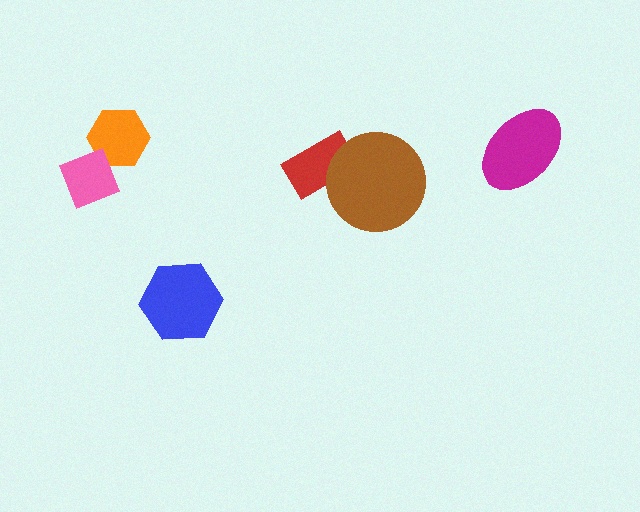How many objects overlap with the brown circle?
1 object overlaps with the brown circle.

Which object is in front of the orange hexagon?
The pink diamond is in front of the orange hexagon.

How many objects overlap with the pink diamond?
1 object overlaps with the pink diamond.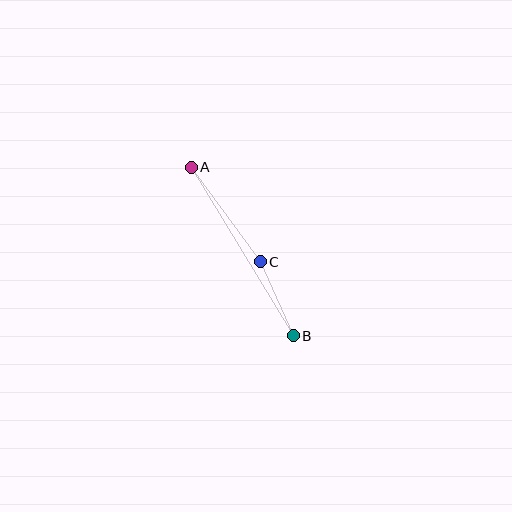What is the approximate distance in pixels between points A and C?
The distance between A and C is approximately 117 pixels.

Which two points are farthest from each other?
Points A and B are farthest from each other.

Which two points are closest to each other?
Points B and C are closest to each other.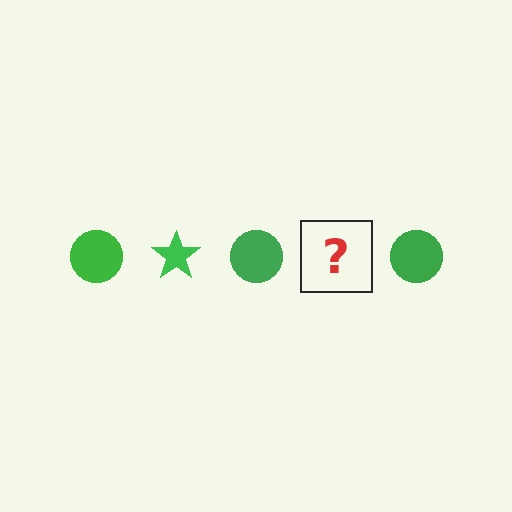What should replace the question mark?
The question mark should be replaced with a green star.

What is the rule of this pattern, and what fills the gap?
The rule is that the pattern cycles through circle, star shapes in green. The gap should be filled with a green star.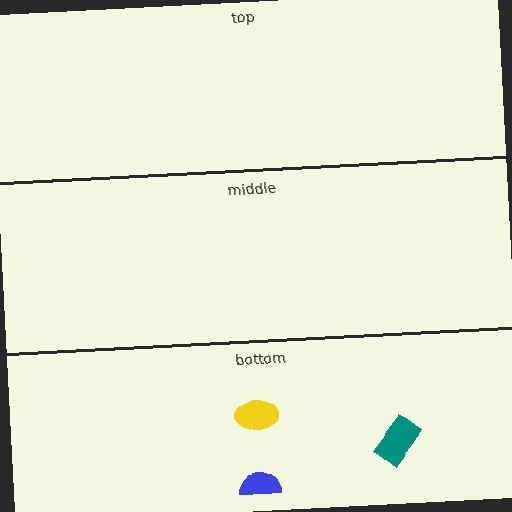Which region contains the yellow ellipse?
The bottom region.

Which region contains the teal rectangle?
The bottom region.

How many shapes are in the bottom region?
3.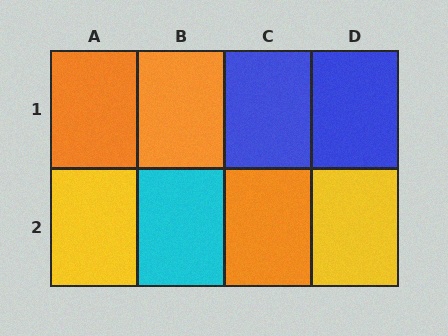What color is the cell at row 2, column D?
Yellow.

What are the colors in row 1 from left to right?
Orange, orange, blue, blue.